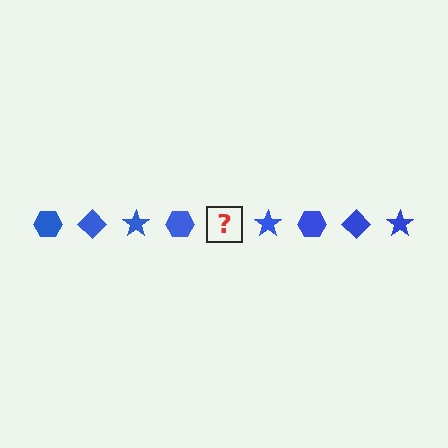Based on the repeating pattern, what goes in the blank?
The blank should be a blue diamond.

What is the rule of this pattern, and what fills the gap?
The rule is that the pattern cycles through hexagon, diamond, star shapes in blue. The gap should be filled with a blue diamond.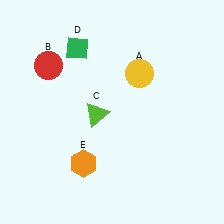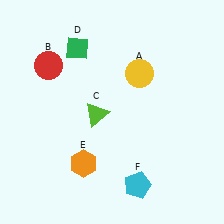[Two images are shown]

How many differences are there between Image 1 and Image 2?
There is 1 difference between the two images.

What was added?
A cyan pentagon (F) was added in Image 2.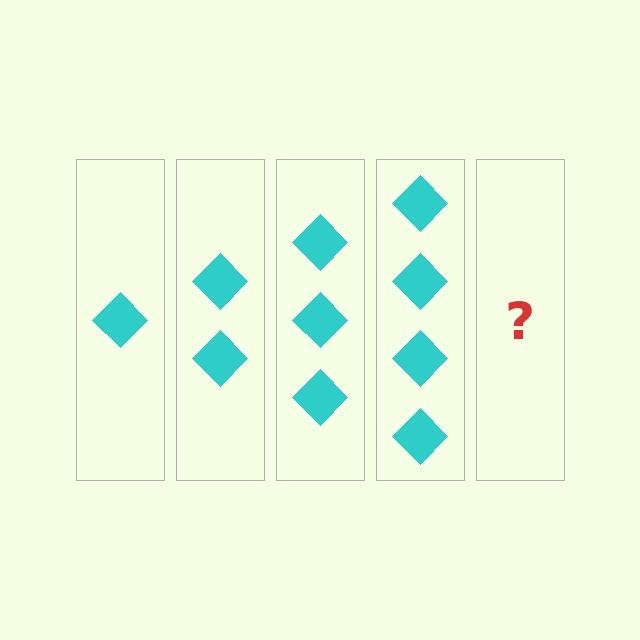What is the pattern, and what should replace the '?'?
The pattern is that each step adds one more diamond. The '?' should be 5 diamonds.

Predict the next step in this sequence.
The next step is 5 diamonds.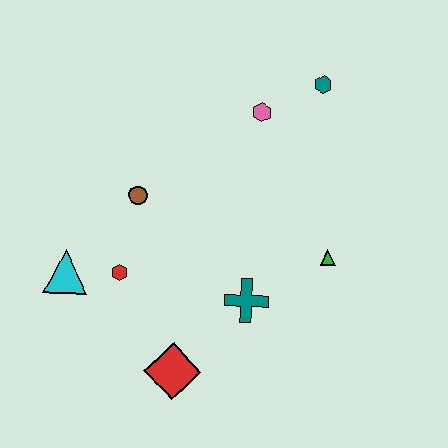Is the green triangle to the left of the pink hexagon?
No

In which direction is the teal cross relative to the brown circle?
The teal cross is to the right of the brown circle.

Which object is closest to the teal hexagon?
The pink hexagon is closest to the teal hexagon.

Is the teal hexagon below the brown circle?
No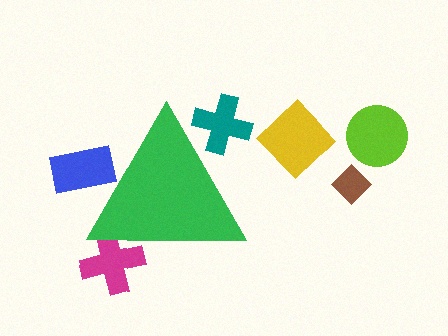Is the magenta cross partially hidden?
Yes, the magenta cross is partially hidden behind the green triangle.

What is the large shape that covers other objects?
A green triangle.